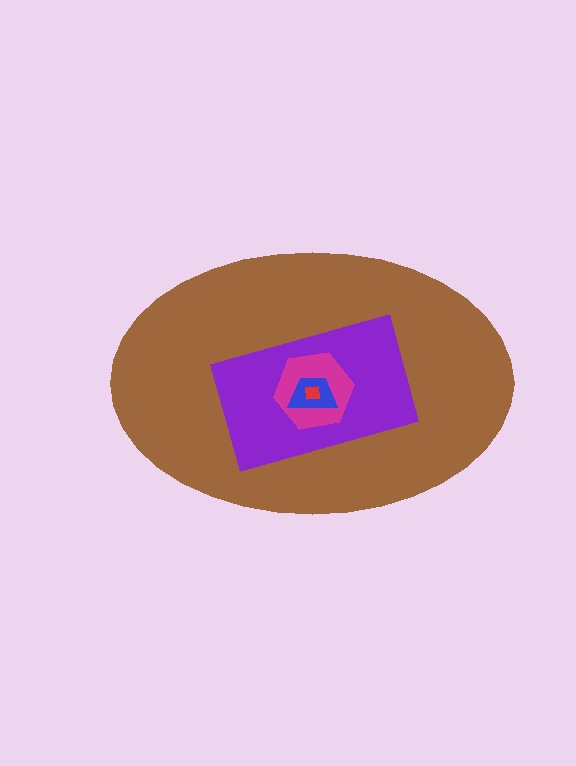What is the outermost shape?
The brown ellipse.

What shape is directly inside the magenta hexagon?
The blue trapezoid.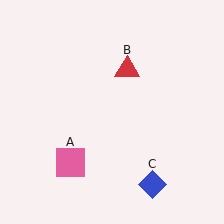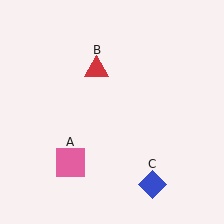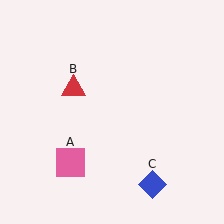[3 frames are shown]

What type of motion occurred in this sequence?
The red triangle (object B) rotated counterclockwise around the center of the scene.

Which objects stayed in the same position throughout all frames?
Pink square (object A) and blue diamond (object C) remained stationary.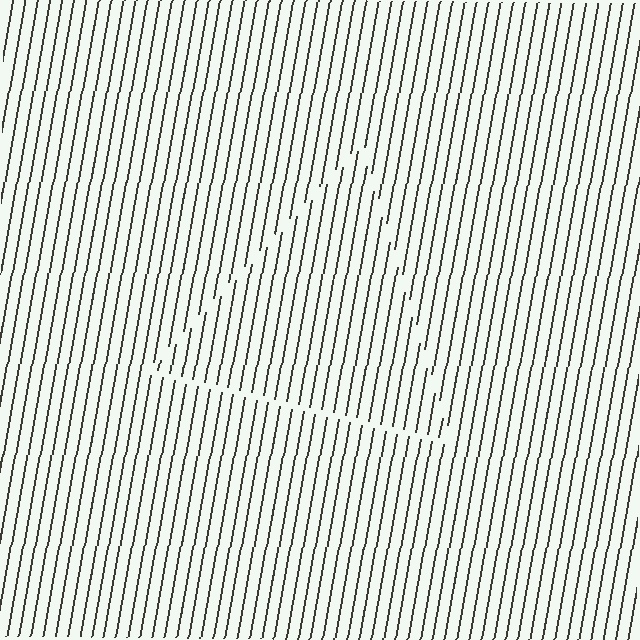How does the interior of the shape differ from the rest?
The interior of the shape contains the same grating, shifted by half a period — the contour is defined by the phase discontinuity where line-ends from the inner and outer gratings abut.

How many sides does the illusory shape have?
3 sides — the line-ends trace a triangle.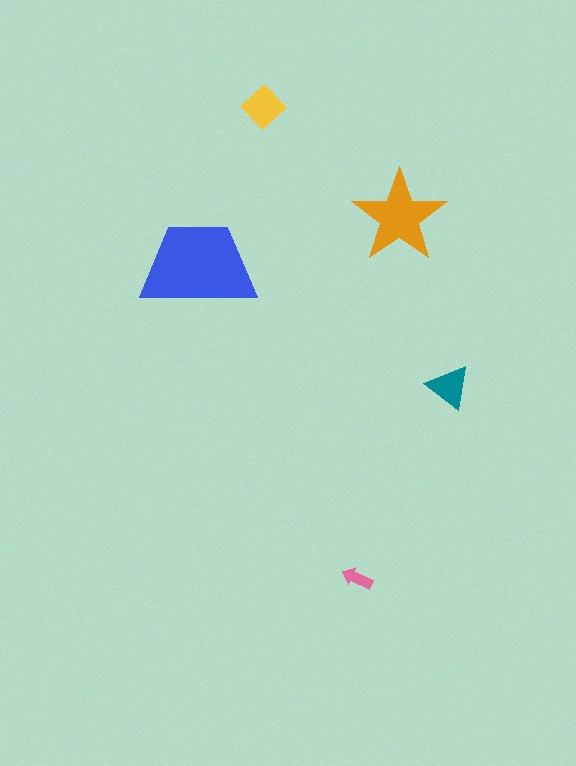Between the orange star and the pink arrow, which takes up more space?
The orange star.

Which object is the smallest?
The pink arrow.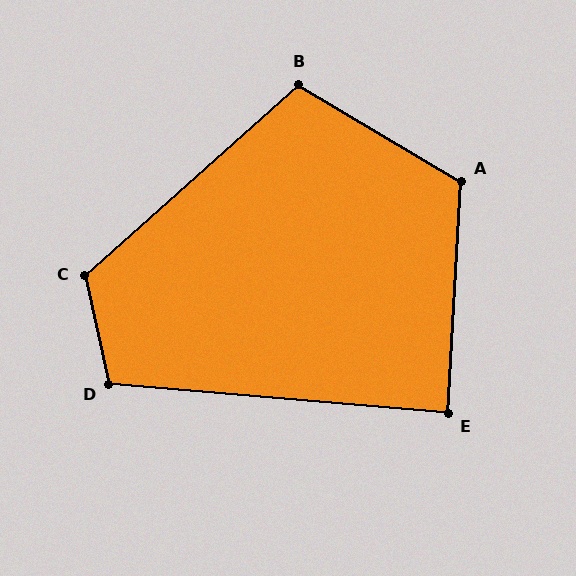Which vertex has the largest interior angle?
C, at approximately 119 degrees.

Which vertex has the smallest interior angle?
E, at approximately 88 degrees.